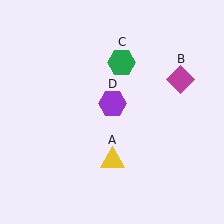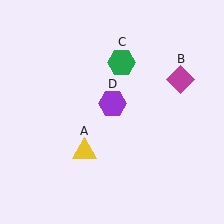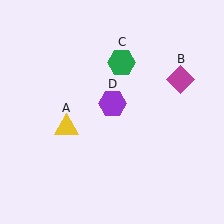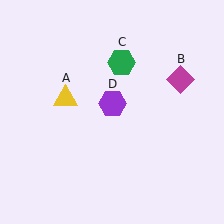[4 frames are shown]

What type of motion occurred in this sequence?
The yellow triangle (object A) rotated clockwise around the center of the scene.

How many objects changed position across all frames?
1 object changed position: yellow triangle (object A).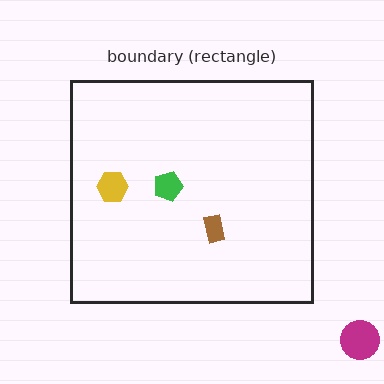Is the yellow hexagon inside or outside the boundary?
Inside.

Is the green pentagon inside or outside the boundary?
Inside.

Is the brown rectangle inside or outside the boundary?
Inside.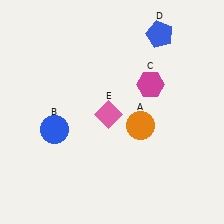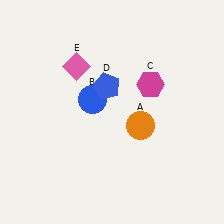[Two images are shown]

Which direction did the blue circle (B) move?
The blue circle (B) moved right.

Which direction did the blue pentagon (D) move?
The blue pentagon (D) moved left.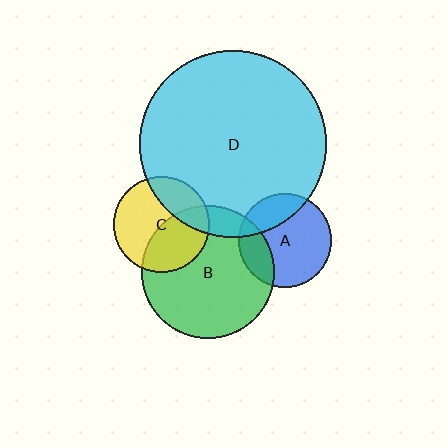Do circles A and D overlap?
Yes.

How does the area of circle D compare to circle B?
Approximately 2.0 times.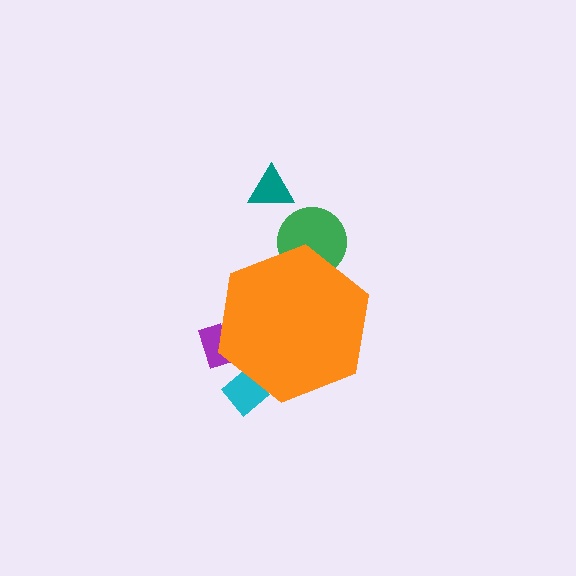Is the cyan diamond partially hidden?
Yes, the cyan diamond is partially hidden behind the orange hexagon.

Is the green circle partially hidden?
Yes, the green circle is partially hidden behind the orange hexagon.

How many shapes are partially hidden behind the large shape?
3 shapes are partially hidden.